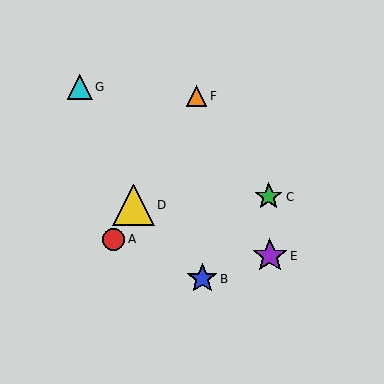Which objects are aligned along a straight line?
Objects A, D, F are aligned along a straight line.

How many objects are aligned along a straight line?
3 objects (A, D, F) are aligned along a straight line.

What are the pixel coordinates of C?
Object C is at (269, 197).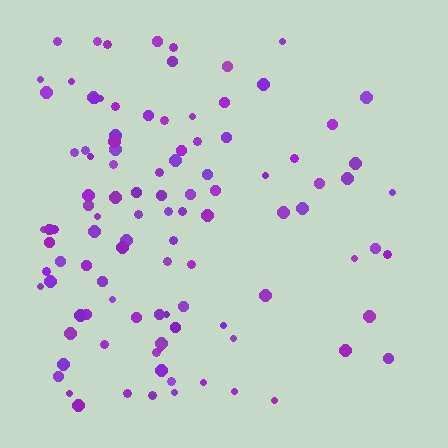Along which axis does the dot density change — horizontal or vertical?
Horizontal.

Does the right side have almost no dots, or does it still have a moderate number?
Still a moderate number, just noticeably fewer than the left.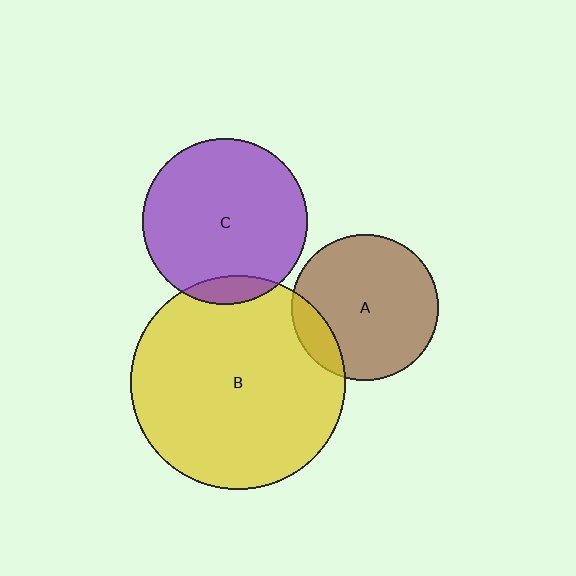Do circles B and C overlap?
Yes.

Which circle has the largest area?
Circle B (yellow).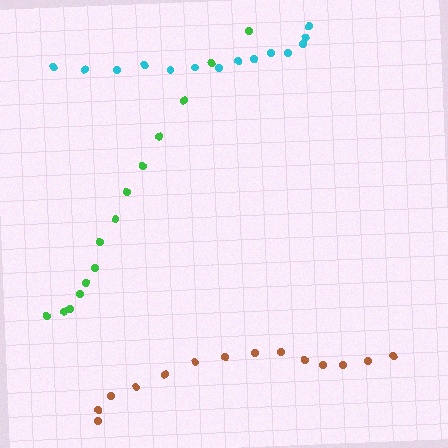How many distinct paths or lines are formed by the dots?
There are 3 distinct paths.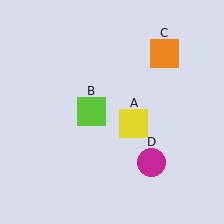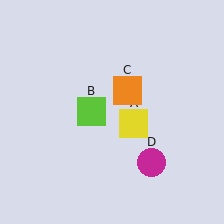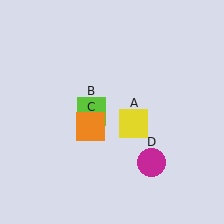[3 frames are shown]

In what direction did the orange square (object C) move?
The orange square (object C) moved down and to the left.